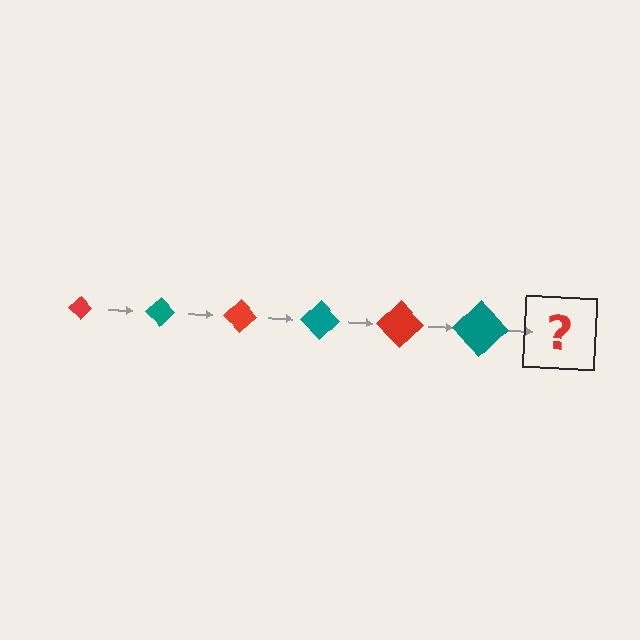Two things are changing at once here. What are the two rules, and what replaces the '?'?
The two rules are that the diamond grows larger each step and the color cycles through red and teal. The '?' should be a red diamond, larger than the previous one.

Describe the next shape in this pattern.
It should be a red diamond, larger than the previous one.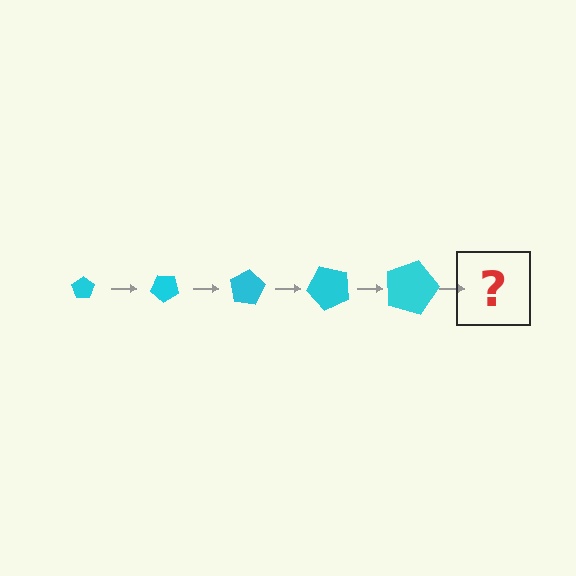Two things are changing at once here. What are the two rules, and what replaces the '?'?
The two rules are that the pentagon grows larger each step and it rotates 40 degrees each step. The '?' should be a pentagon, larger than the previous one and rotated 200 degrees from the start.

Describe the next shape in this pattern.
It should be a pentagon, larger than the previous one and rotated 200 degrees from the start.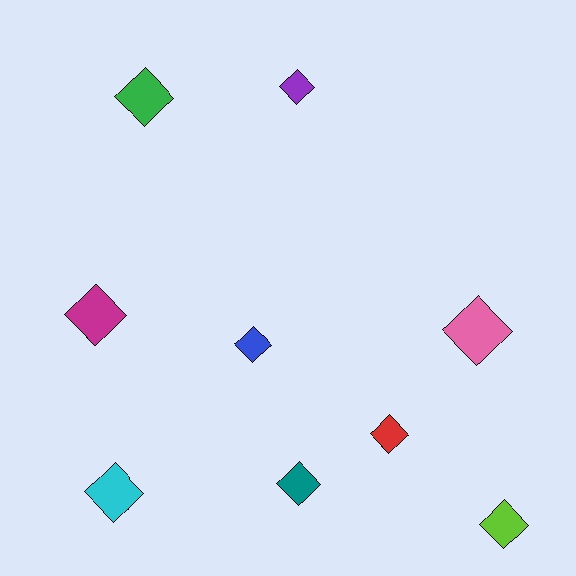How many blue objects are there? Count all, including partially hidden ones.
There is 1 blue object.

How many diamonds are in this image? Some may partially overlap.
There are 9 diamonds.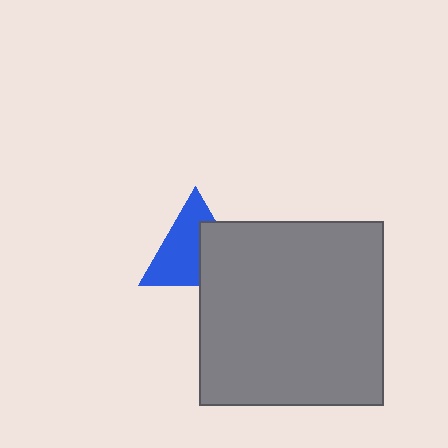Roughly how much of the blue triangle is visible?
About half of it is visible (roughly 61%).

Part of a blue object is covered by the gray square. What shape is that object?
It is a triangle.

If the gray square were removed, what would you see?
You would see the complete blue triangle.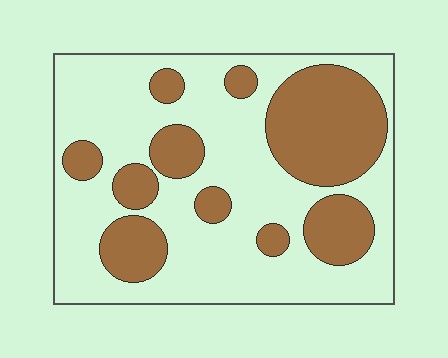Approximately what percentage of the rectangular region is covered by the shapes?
Approximately 35%.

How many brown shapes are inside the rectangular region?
10.